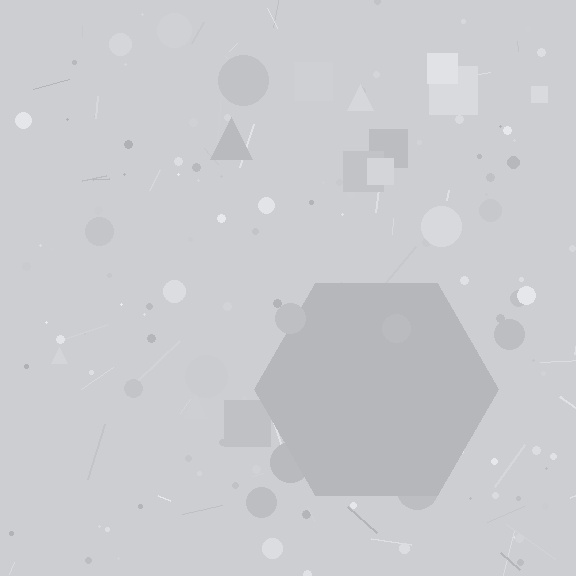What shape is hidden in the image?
A hexagon is hidden in the image.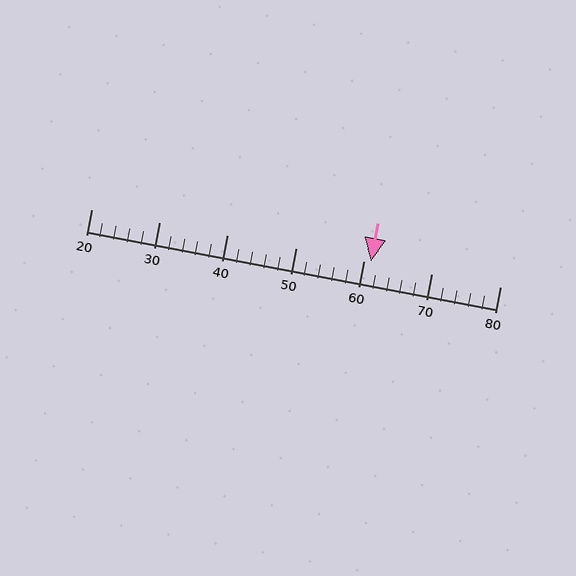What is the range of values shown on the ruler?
The ruler shows values from 20 to 80.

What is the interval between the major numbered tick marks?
The major tick marks are spaced 10 units apart.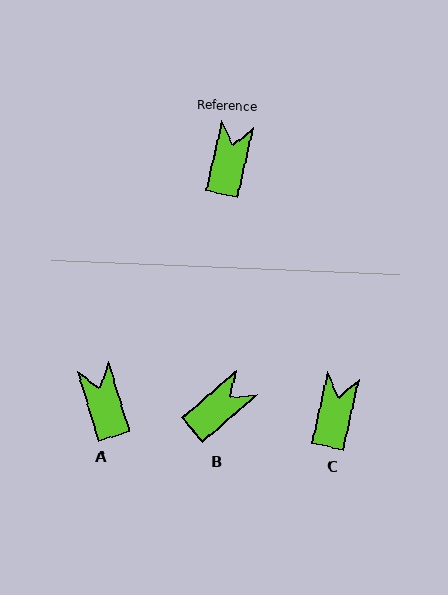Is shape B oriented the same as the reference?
No, it is off by about 36 degrees.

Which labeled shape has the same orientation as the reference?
C.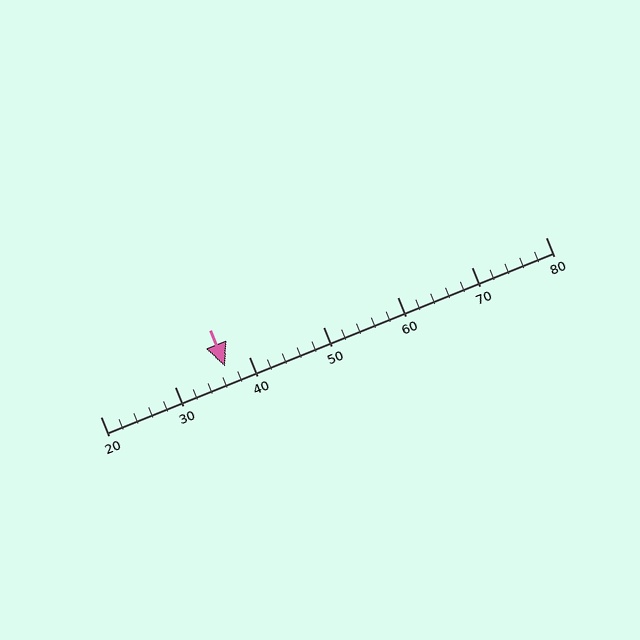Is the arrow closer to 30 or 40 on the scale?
The arrow is closer to 40.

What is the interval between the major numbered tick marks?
The major tick marks are spaced 10 units apart.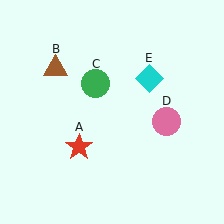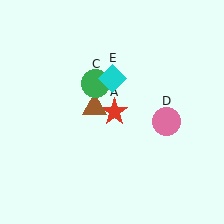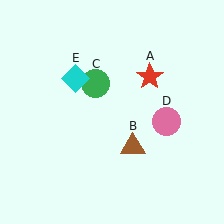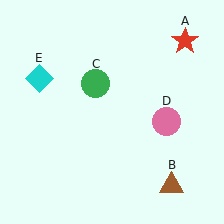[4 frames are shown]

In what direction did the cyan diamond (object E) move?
The cyan diamond (object E) moved left.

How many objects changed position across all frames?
3 objects changed position: red star (object A), brown triangle (object B), cyan diamond (object E).